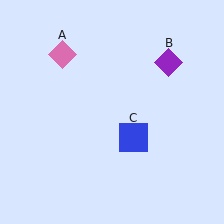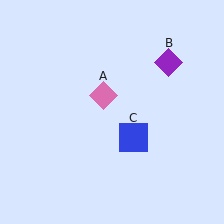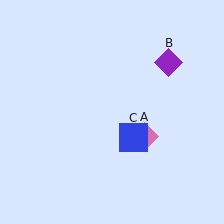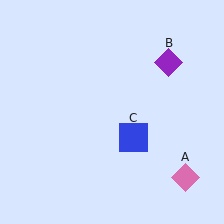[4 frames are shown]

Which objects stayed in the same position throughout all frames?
Purple diamond (object B) and blue square (object C) remained stationary.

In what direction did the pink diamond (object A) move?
The pink diamond (object A) moved down and to the right.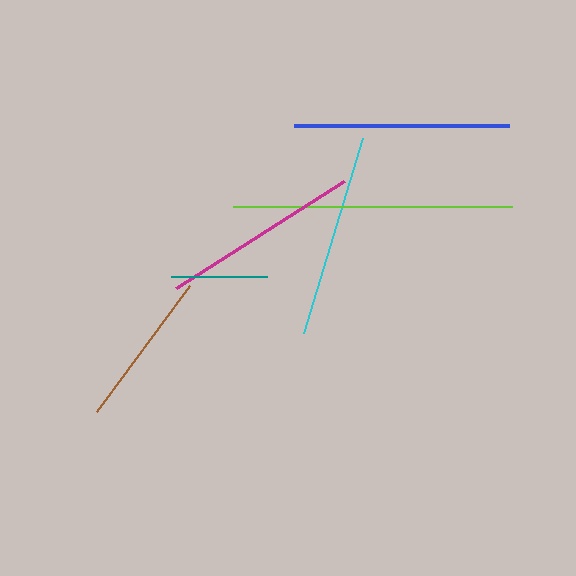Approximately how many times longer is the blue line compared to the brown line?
The blue line is approximately 1.4 times the length of the brown line.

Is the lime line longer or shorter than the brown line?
The lime line is longer than the brown line.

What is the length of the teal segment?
The teal segment is approximately 96 pixels long.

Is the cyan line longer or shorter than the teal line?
The cyan line is longer than the teal line.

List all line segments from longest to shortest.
From longest to shortest: lime, blue, cyan, magenta, brown, teal.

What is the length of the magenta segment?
The magenta segment is approximately 200 pixels long.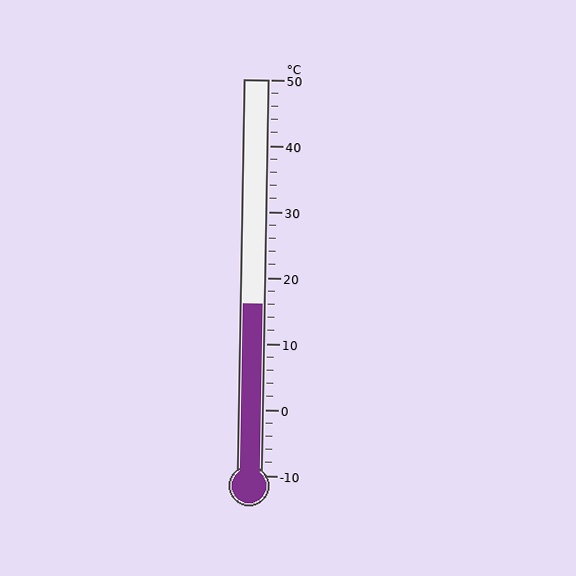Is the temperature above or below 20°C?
The temperature is below 20°C.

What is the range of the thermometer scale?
The thermometer scale ranges from -10°C to 50°C.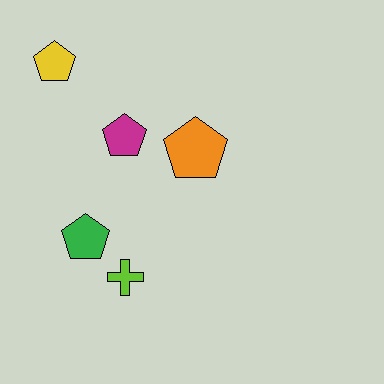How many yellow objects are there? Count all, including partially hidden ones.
There is 1 yellow object.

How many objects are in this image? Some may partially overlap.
There are 5 objects.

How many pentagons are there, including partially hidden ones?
There are 4 pentagons.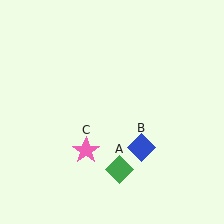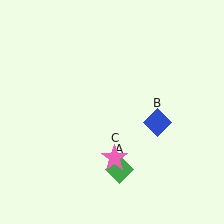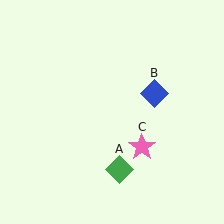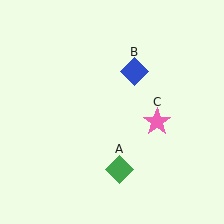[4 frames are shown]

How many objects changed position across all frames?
2 objects changed position: blue diamond (object B), pink star (object C).